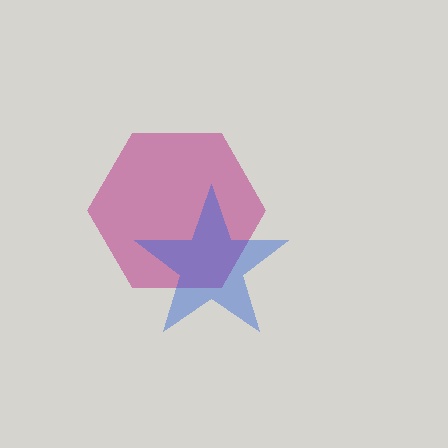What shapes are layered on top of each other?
The layered shapes are: a magenta hexagon, a blue star.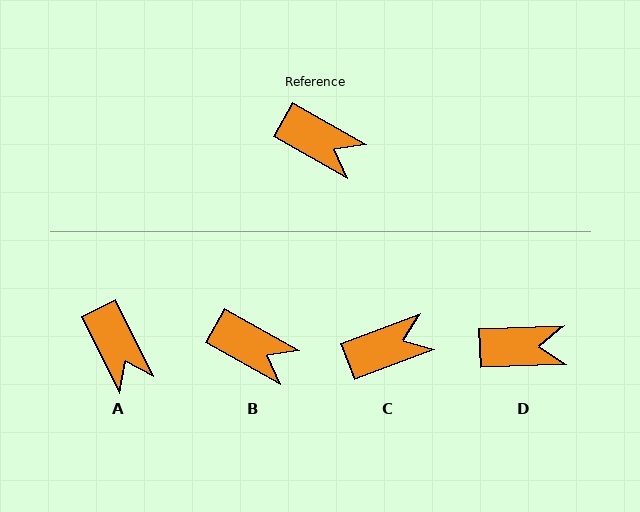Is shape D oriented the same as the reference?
No, it is off by about 32 degrees.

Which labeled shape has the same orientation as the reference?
B.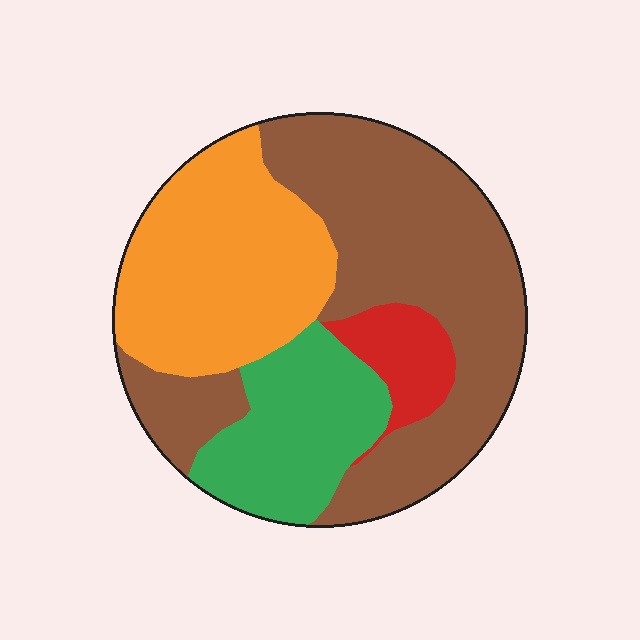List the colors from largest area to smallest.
From largest to smallest: brown, orange, green, red.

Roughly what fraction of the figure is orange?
Orange covers roughly 30% of the figure.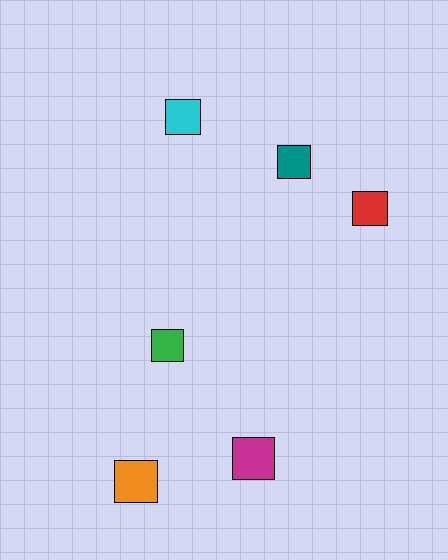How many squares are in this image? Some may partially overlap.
There are 6 squares.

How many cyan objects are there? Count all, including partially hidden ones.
There is 1 cyan object.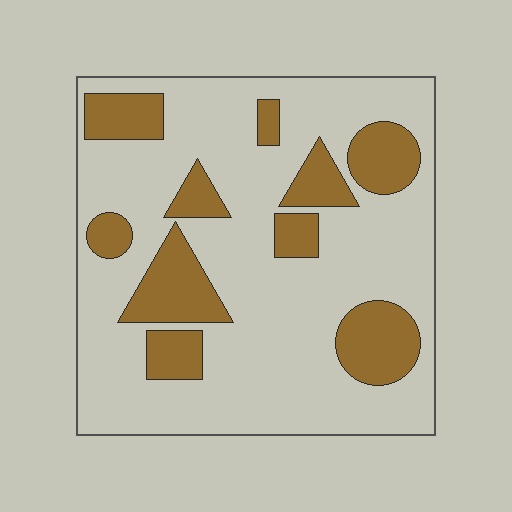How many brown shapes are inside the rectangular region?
10.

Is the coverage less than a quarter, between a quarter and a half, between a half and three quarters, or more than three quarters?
Between a quarter and a half.